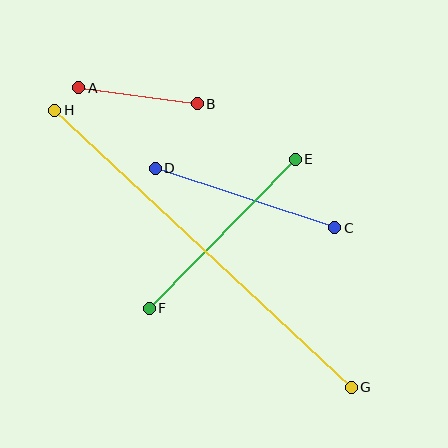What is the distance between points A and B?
The distance is approximately 120 pixels.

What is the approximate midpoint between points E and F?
The midpoint is at approximately (222, 234) pixels.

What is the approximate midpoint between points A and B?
The midpoint is at approximately (138, 96) pixels.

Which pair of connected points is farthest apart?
Points G and H are farthest apart.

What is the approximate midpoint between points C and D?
The midpoint is at approximately (245, 198) pixels.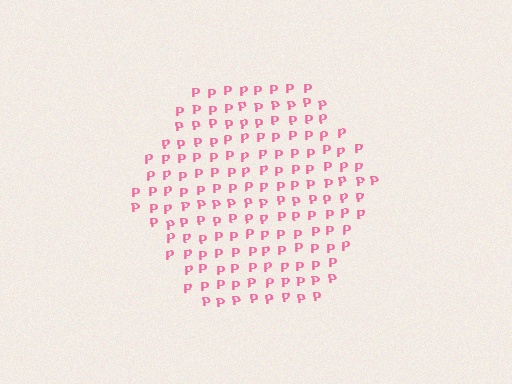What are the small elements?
The small elements are letter P's.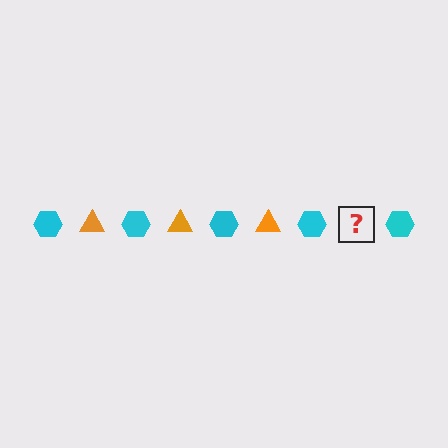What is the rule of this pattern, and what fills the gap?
The rule is that the pattern alternates between cyan hexagon and orange triangle. The gap should be filled with an orange triangle.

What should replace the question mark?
The question mark should be replaced with an orange triangle.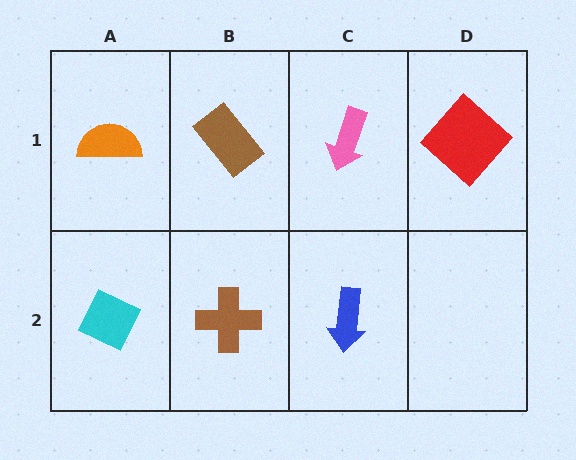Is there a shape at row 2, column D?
No, that cell is empty.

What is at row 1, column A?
An orange semicircle.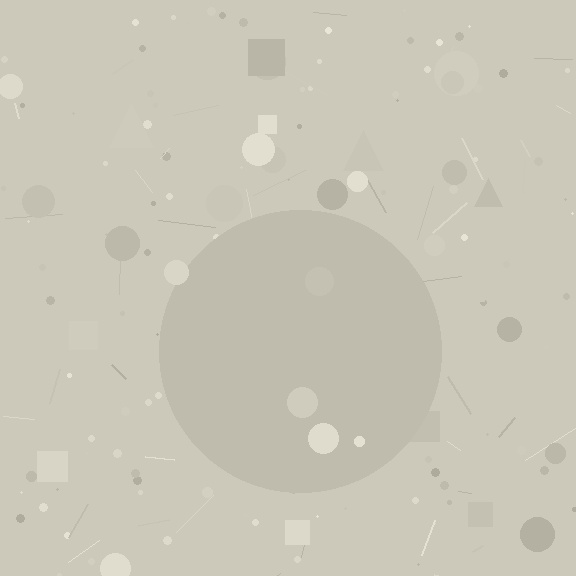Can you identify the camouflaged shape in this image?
The camouflaged shape is a circle.